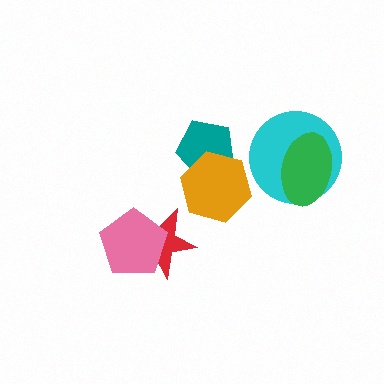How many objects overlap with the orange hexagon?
1 object overlaps with the orange hexagon.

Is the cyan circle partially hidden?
Yes, it is partially covered by another shape.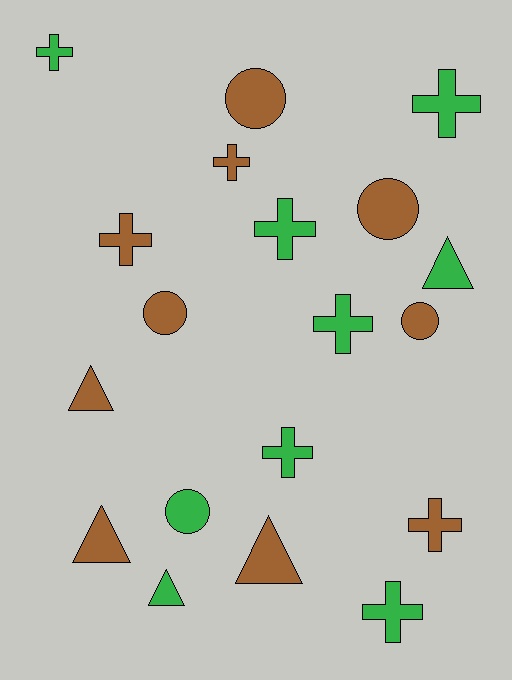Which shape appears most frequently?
Cross, with 9 objects.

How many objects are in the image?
There are 19 objects.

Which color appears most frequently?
Brown, with 10 objects.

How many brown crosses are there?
There are 3 brown crosses.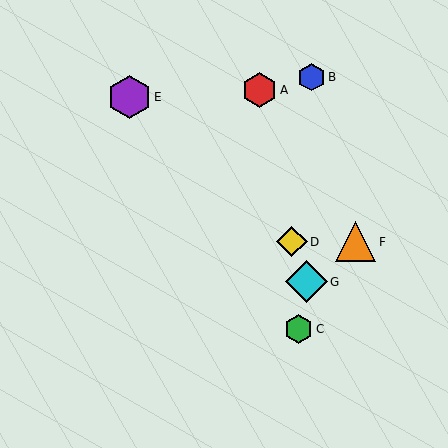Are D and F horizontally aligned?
Yes, both are at y≈242.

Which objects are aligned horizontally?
Objects D, F are aligned horizontally.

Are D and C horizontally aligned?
No, D is at y≈242 and C is at y≈329.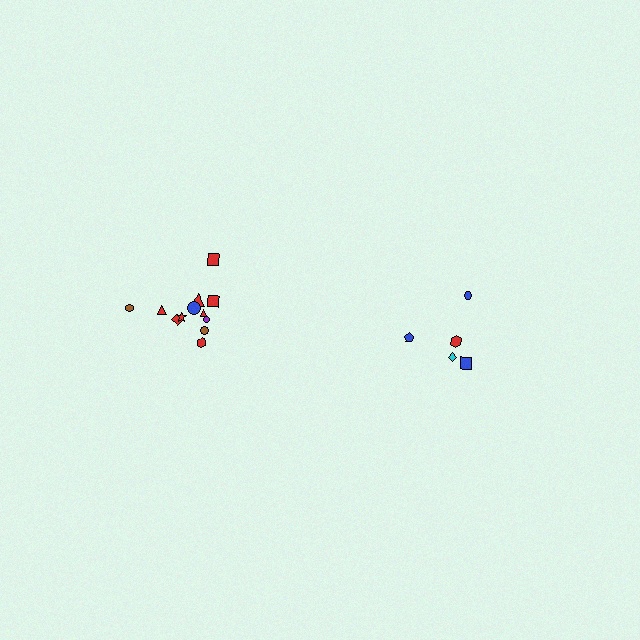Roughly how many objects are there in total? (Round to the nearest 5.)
Roughly 15 objects in total.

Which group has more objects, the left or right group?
The left group.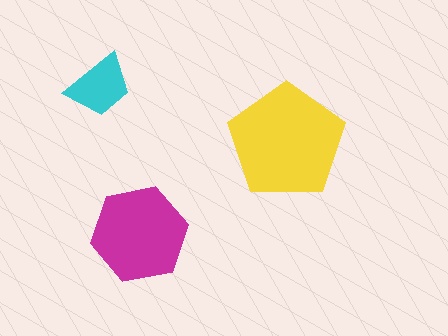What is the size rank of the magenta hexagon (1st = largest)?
2nd.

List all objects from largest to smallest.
The yellow pentagon, the magenta hexagon, the cyan trapezoid.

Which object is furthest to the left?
The cyan trapezoid is leftmost.